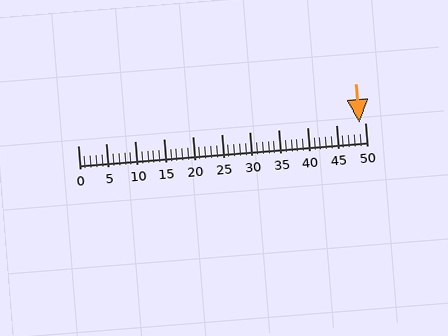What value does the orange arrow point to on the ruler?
The orange arrow points to approximately 49.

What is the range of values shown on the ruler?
The ruler shows values from 0 to 50.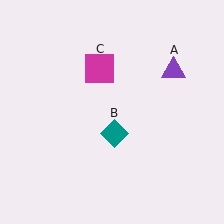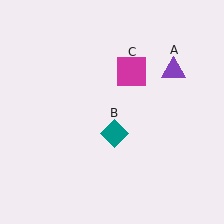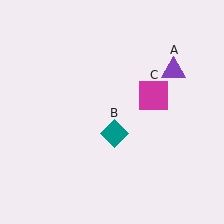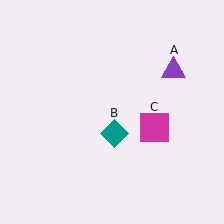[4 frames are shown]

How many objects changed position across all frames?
1 object changed position: magenta square (object C).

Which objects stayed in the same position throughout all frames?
Purple triangle (object A) and teal diamond (object B) remained stationary.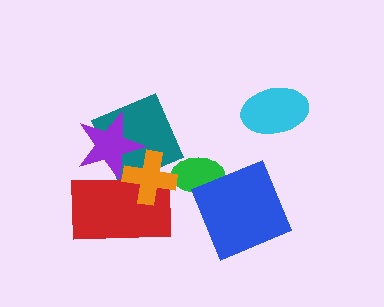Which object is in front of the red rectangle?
The orange cross is in front of the red rectangle.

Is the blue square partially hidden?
No, no other shape covers it.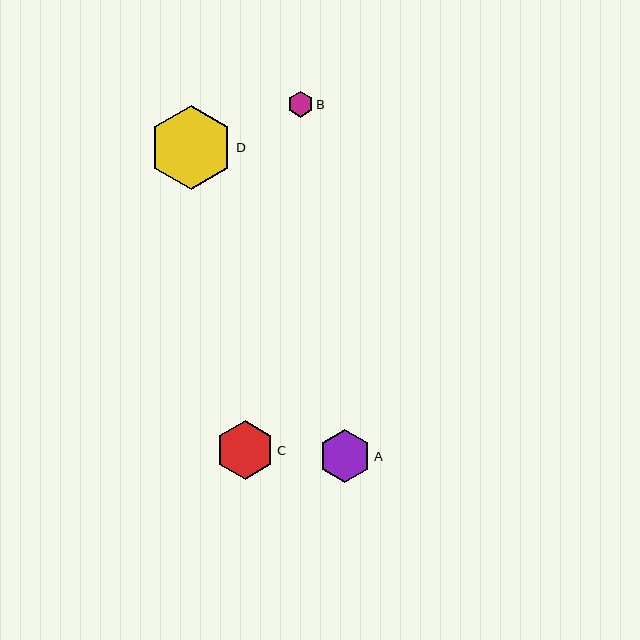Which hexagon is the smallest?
Hexagon B is the smallest with a size of approximately 26 pixels.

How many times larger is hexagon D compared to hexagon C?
Hexagon D is approximately 1.4 times the size of hexagon C.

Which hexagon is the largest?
Hexagon D is the largest with a size of approximately 84 pixels.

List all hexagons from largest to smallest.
From largest to smallest: D, C, A, B.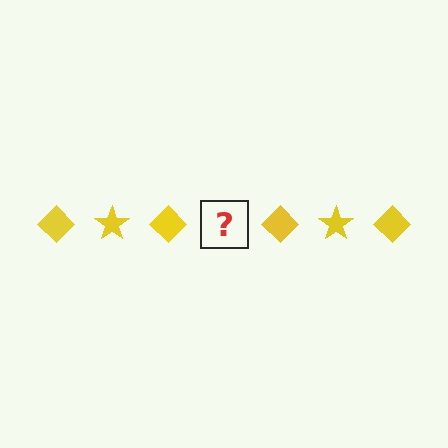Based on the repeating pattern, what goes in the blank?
The blank should be a yellow star.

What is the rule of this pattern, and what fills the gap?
The rule is that the pattern cycles through diamond, star shapes in yellow. The gap should be filled with a yellow star.